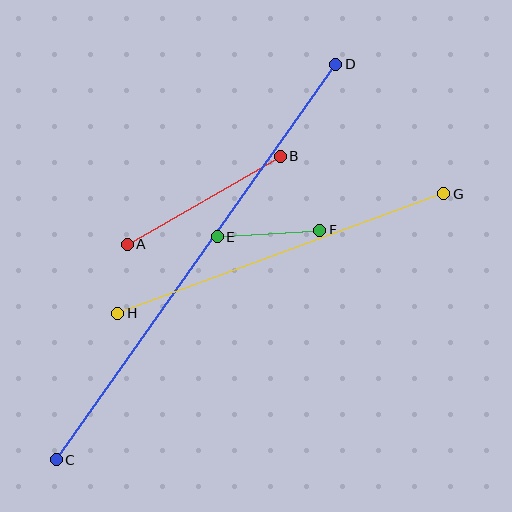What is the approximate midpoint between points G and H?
The midpoint is at approximately (281, 253) pixels.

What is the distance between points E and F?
The distance is approximately 102 pixels.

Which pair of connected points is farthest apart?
Points C and D are farthest apart.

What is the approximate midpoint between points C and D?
The midpoint is at approximately (196, 262) pixels.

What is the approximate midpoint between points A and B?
The midpoint is at approximately (204, 200) pixels.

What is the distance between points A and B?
The distance is approximately 177 pixels.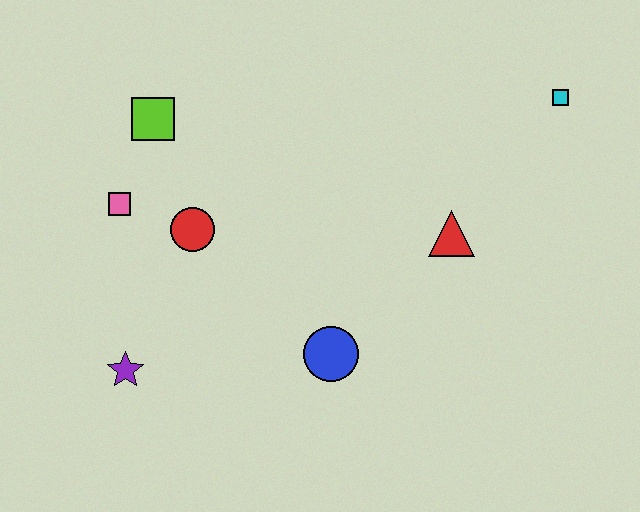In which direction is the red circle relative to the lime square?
The red circle is below the lime square.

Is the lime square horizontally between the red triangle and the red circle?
No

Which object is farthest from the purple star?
The cyan square is farthest from the purple star.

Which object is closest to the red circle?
The pink square is closest to the red circle.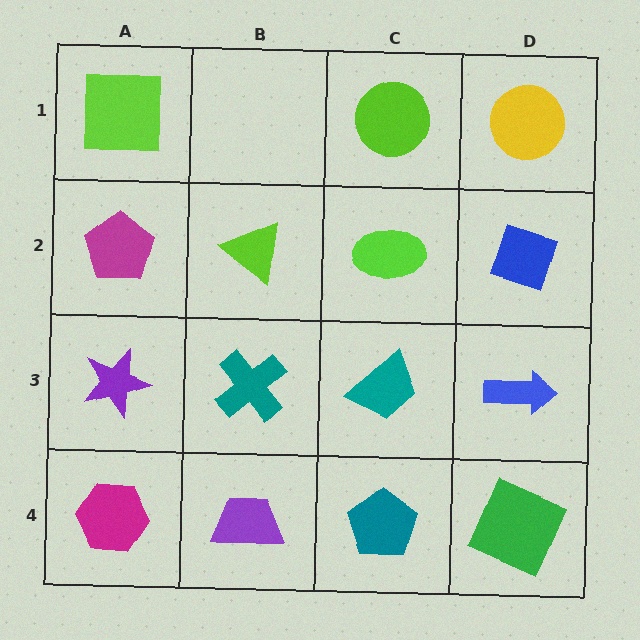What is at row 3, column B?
A teal cross.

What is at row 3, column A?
A purple star.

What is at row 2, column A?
A magenta pentagon.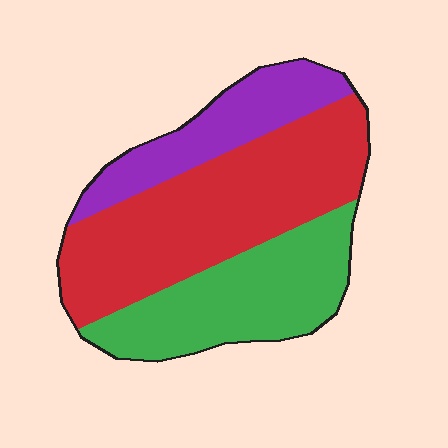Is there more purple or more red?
Red.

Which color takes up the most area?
Red, at roughly 50%.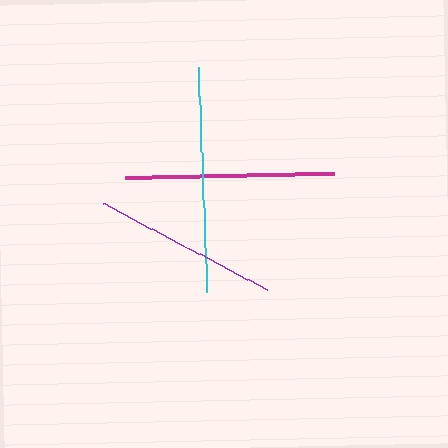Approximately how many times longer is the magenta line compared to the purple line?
The magenta line is approximately 1.1 times the length of the purple line.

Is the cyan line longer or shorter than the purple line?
The cyan line is longer than the purple line.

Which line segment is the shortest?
The purple line is the shortest at approximately 186 pixels.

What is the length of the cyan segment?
The cyan segment is approximately 225 pixels long.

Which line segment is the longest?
The cyan line is the longest at approximately 225 pixels.